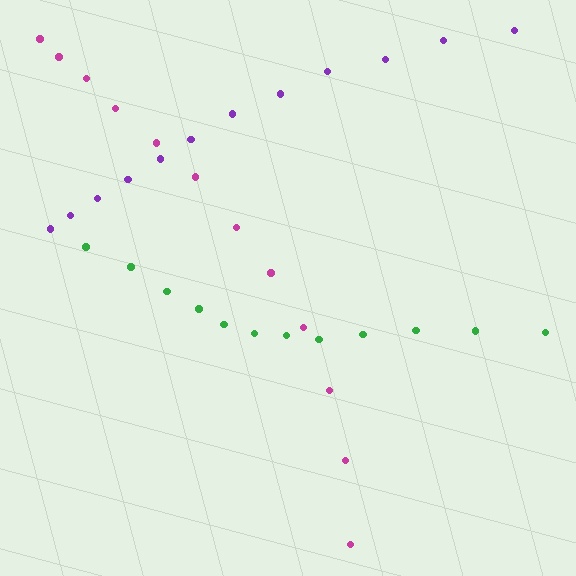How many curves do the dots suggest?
There are 3 distinct paths.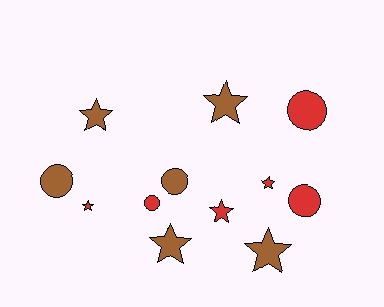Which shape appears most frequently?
Star, with 7 objects.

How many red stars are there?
There are 3 red stars.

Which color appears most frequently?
Red, with 6 objects.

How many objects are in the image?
There are 12 objects.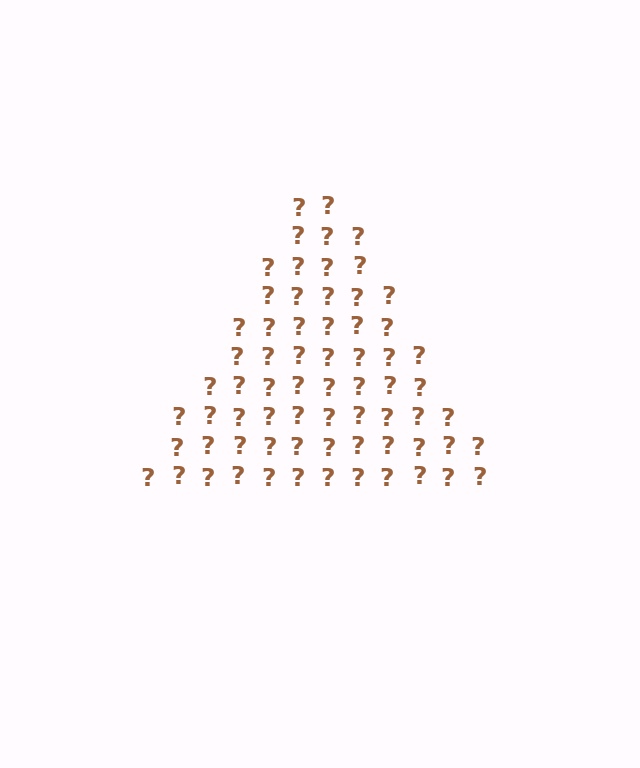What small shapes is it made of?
It is made of small question marks.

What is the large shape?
The large shape is a triangle.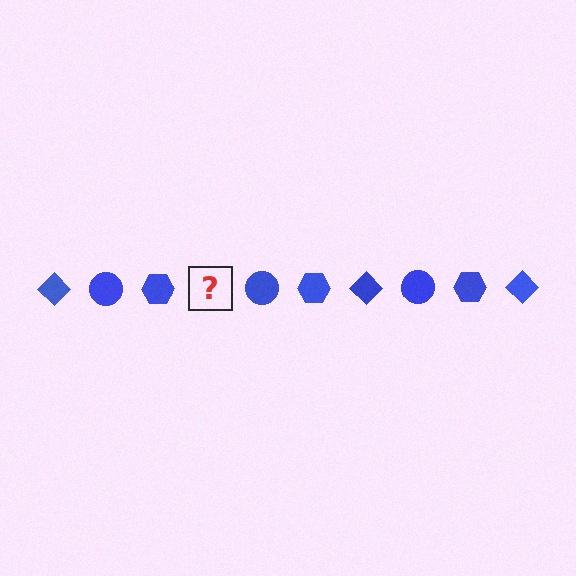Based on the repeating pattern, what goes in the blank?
The blank should be a blue diamond.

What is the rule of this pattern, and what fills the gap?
The rule is that the pattern cycles through diamond, circle, hexagon shapes in blue. The gap should be filled with a blue diamond.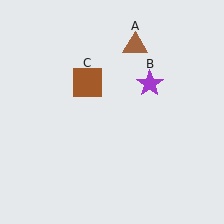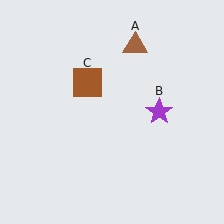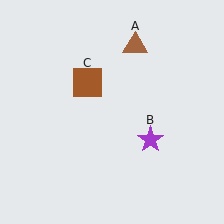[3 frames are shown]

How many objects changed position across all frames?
1 object changed position: purple star (object B).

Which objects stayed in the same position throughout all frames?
Brown triangle (object A) and brown square (object C) remained stationary.